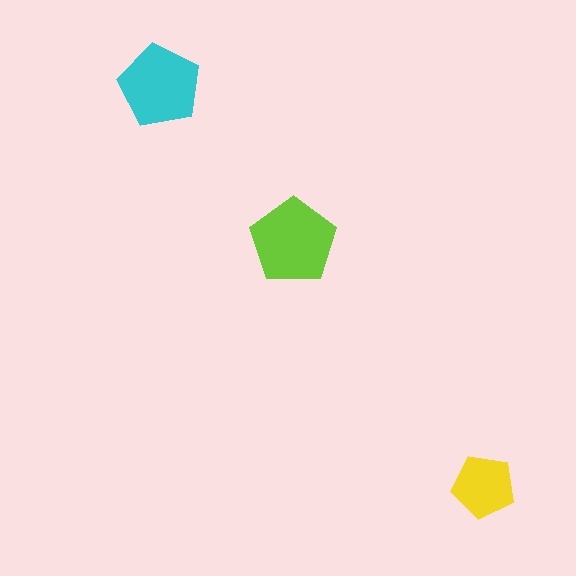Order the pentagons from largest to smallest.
the lime one, the cyan one, the yellow one.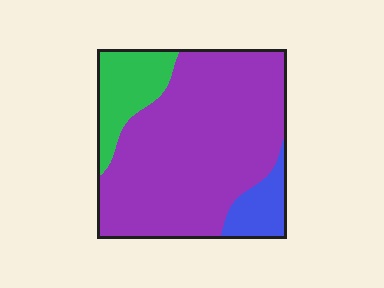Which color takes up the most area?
Purple, at roughly 75%.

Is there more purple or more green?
Purple.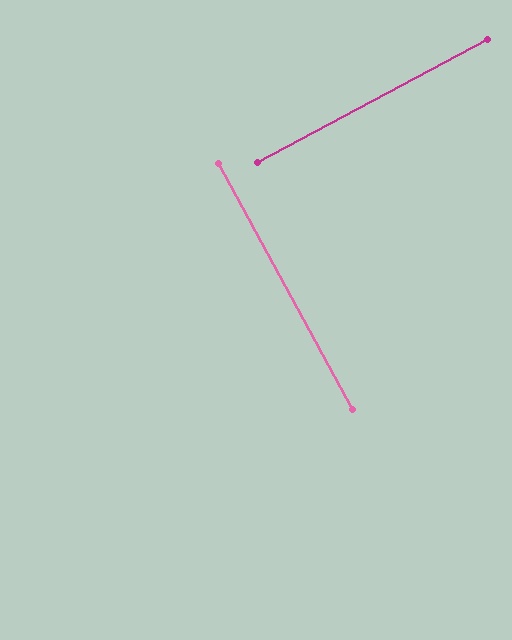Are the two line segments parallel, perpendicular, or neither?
Perpendicular — they meet at approximately 90°.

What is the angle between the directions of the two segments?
Approximately 90 degrees.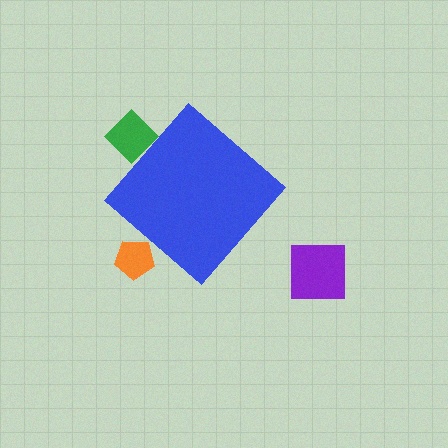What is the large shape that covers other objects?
A blue diamond.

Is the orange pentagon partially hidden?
Yes, the orange pentagon is partially hidden behind the blue diamond.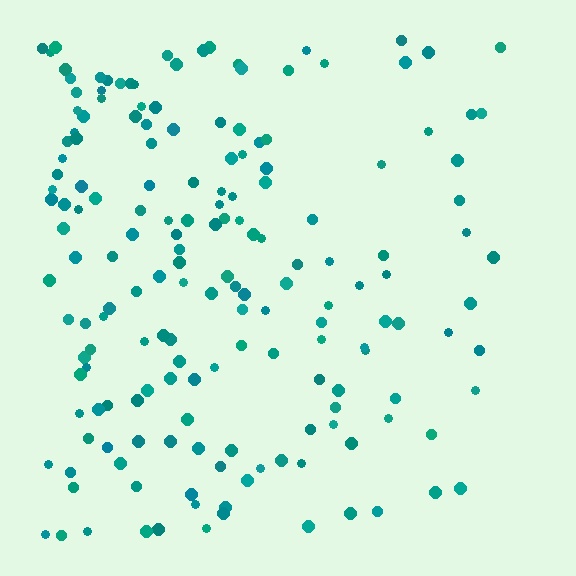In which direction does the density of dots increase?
From right to left, with the left side densest.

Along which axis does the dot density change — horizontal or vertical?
Horizontal.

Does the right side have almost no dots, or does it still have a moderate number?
Still a moderate number, just noticeably fewer than the left.